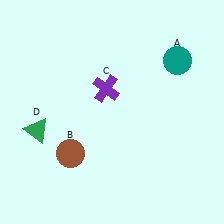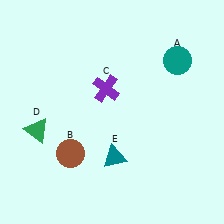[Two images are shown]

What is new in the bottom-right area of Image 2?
A teal triangle (E) was added in the bottom-right area of Image 2.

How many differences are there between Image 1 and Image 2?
There is 1 difference between the two images.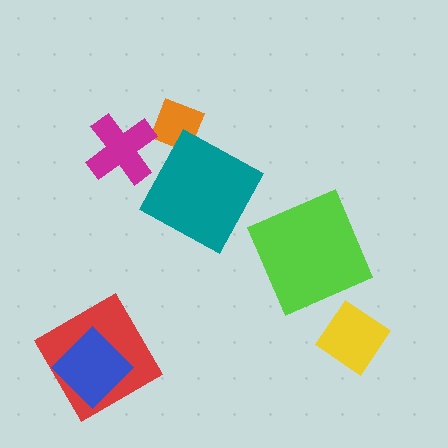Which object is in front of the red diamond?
The blue diamond is in front of the red diamond.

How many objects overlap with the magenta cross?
0 objects overlap with the magenta cross.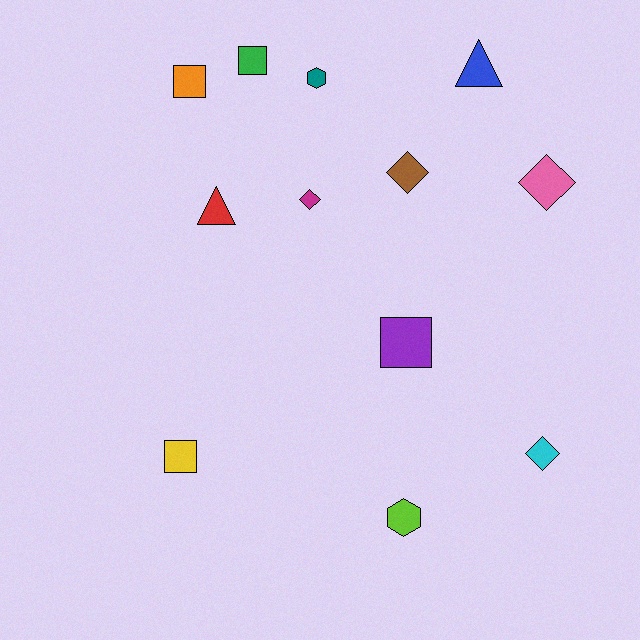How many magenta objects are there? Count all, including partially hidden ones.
There is 1 magenta object.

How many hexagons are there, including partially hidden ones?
There are 2 hexagons.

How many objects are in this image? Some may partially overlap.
There are 12 objects.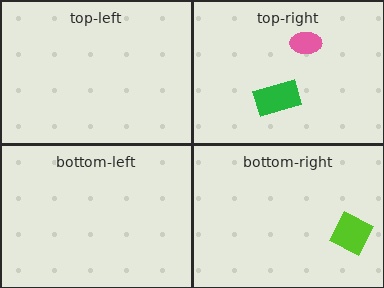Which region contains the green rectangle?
The top-right region.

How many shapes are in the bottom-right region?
1.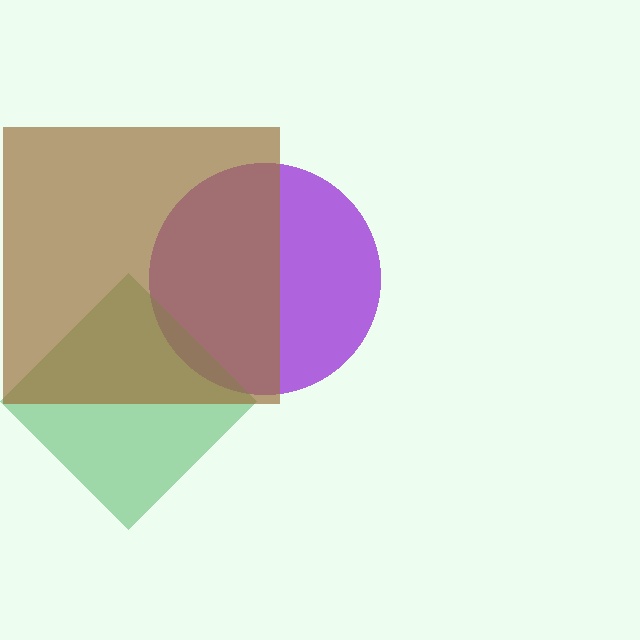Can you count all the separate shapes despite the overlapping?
Yes, there are 3 separate shapes.